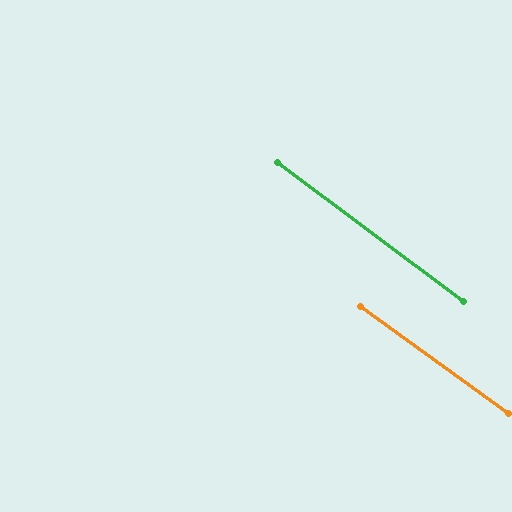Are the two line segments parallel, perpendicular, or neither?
Parallel — their directions differ by only 1.1°.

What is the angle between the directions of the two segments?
Approximately 1 degree.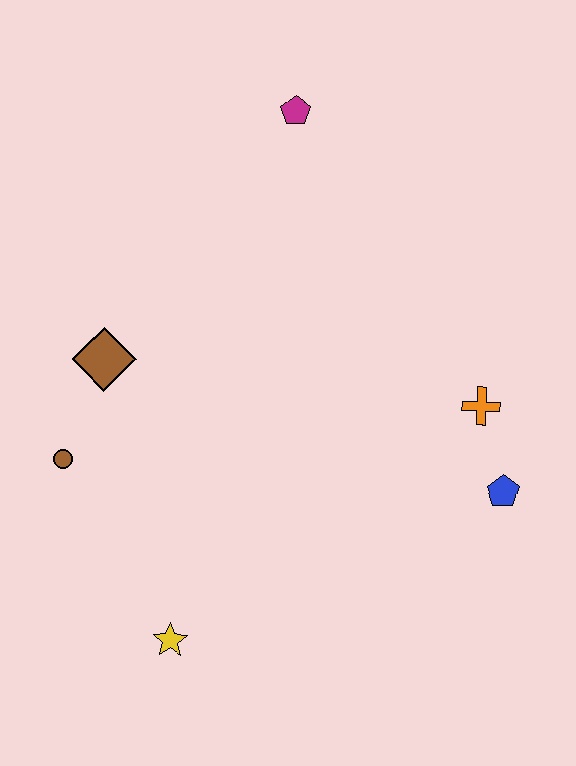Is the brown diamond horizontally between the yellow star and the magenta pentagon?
No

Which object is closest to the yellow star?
The brown circle is closest to the yellow star.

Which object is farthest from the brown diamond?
The blue pentagon is farthest from the brown diamond.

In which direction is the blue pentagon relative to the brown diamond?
The blue pentagon is to the right of the brown diamond.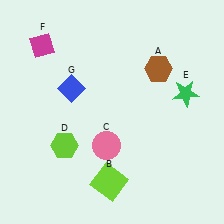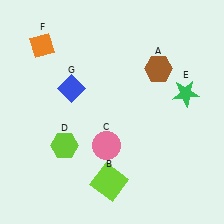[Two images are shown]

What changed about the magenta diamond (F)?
In Image 1, F is magenta. In Image 2, it changed to orange.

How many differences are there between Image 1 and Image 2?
There is 1 difference between the two images.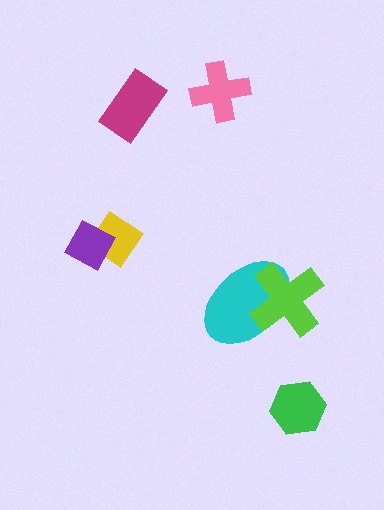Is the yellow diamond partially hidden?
Yes, it is partially covered by another shape.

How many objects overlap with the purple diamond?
1 object overlaps with the purple diamond.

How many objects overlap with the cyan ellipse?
1 object overlaps with the cyan ellipse.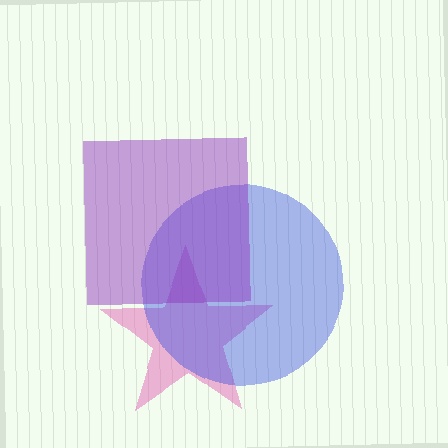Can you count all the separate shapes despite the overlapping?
Yes, there are 3 separate shapes.